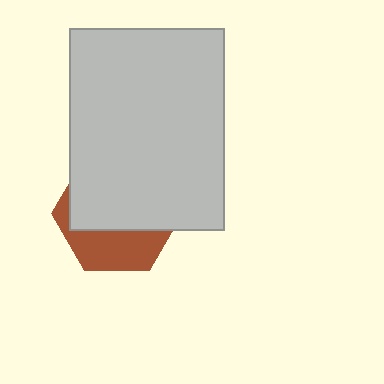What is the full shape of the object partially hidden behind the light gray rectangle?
The partially hidden object is a brown hexagon.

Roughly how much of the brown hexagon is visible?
A small part of it is visible (roughly 36%).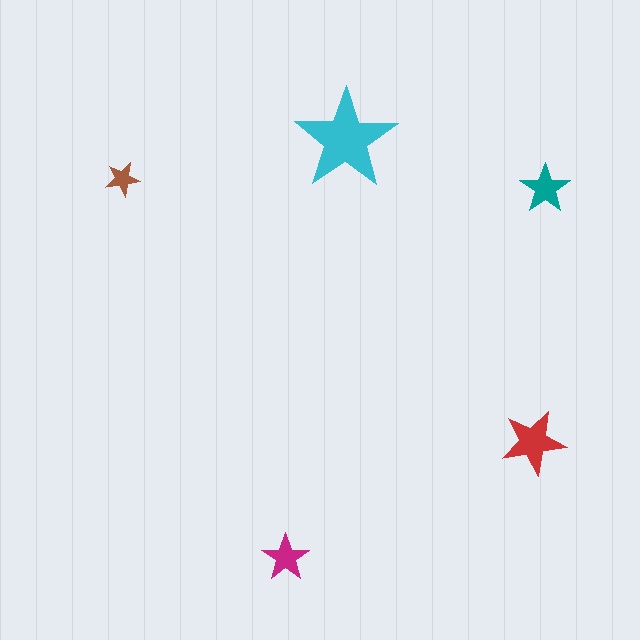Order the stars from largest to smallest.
the cyan one, the red one, the teal one, the magenta one, the brown one.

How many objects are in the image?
There are 5 objects in the image.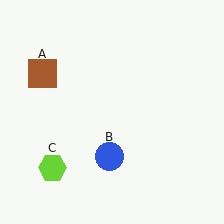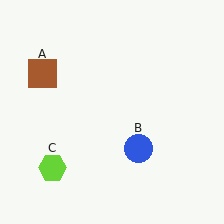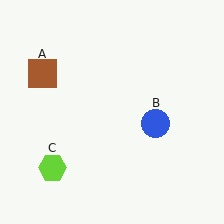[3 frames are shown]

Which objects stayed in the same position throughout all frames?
Brown square (object A) and lime hexagon (object C) remained stationary.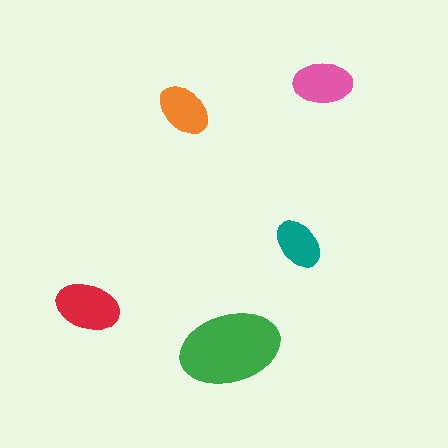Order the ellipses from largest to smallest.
the green one, the red one, the pink one, the orange one, the teal one.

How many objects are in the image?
There are 5 objects in the image.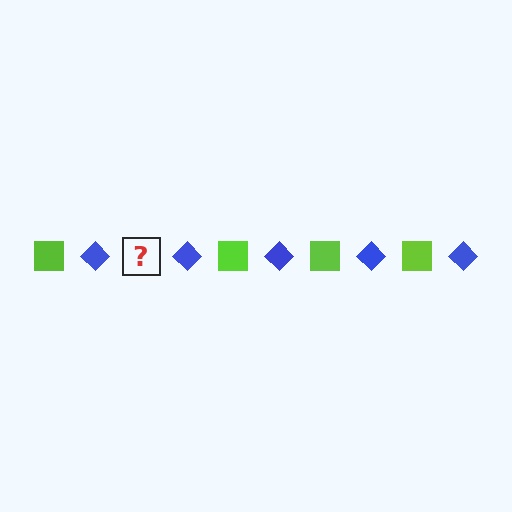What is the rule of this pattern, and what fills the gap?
The rule is that the pattern alternates between lime square and blue diamond. The gap should be filled with a lime square.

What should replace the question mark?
The question mark should be replaced with a lime square.